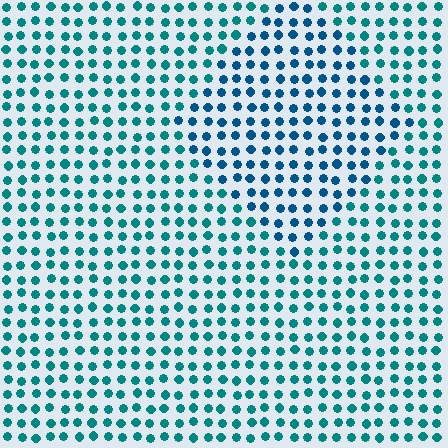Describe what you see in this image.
The image is filled with small teal elements in a uniform arrangement. A diamond-shaped region is visible where the elements are tinted to a slightly different hue, forming a subtle color boundary.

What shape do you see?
I see a diamond.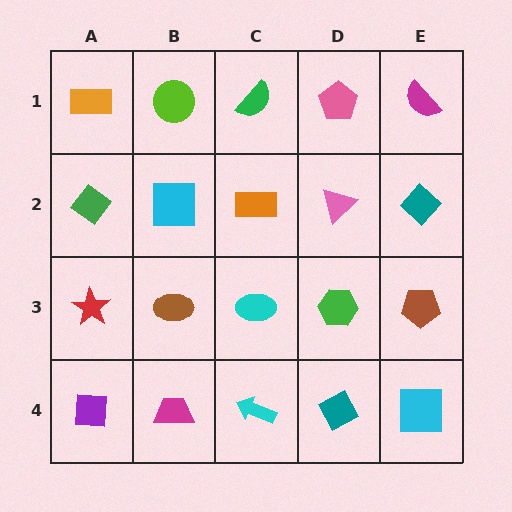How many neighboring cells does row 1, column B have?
3.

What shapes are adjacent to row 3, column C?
An orange rectangle (row 2, column C), a cyan arrow (row 4, column C), a brown ellipse (row 3, column B), a green hexagon (row 3, column D).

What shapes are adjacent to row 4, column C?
A cyan ellipse (row 3, column C), a magenta trapezoid (row 4, column B), a teal diamond (row 4, column D).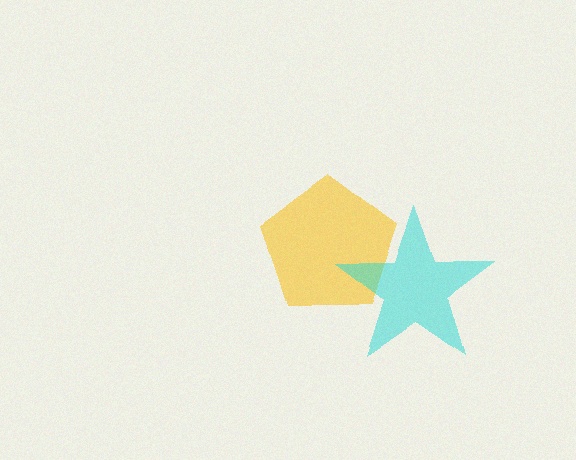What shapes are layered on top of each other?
The layered shapes are: a yellow pentagon, a cyan star.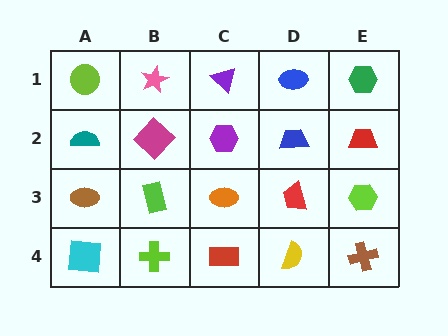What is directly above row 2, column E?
A green hexagon.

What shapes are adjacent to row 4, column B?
A lime rectangle (row 3, column B), a cyan square (row 4, column A), a red rectangle (row 4, column C).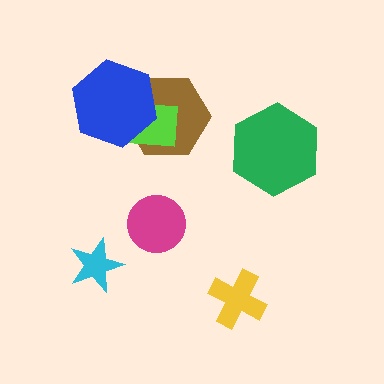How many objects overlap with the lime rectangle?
2 objects overlap with the lime rectangle.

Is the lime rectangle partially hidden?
Yes, it is partially covered by another shape.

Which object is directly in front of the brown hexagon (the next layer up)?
The lime rectangle is directly in front of the brown hexagon.